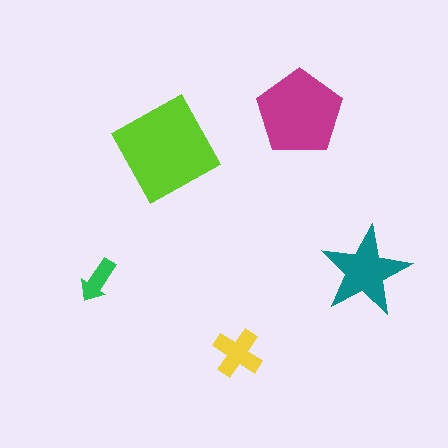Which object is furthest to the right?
The teal star is rightmost.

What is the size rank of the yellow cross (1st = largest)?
4th.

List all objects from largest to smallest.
The lime diamond, the magenta pentagon, the teal star, the yellow cross, the green arrow.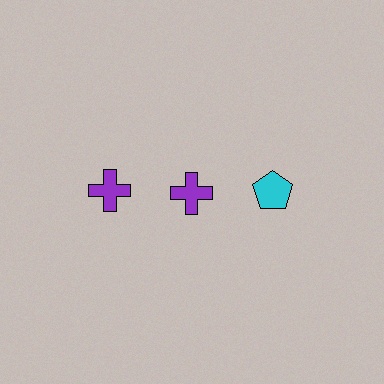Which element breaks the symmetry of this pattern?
The cyan pentagon in the top row, center column breaks the symmetry. All other shapes are purple crosses.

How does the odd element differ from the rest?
It differs in both color (cyan instead of purple) and shape (pentagon instead of cross).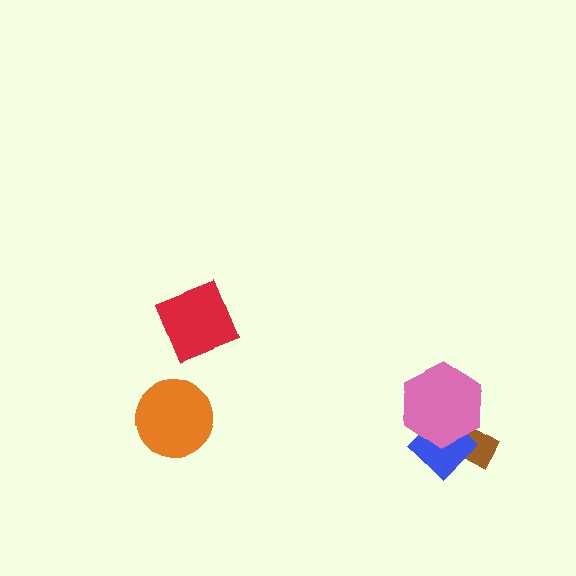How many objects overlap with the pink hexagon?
2 objects overlap with the pink hexagon.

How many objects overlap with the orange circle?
0 objects overlap with the orange circle.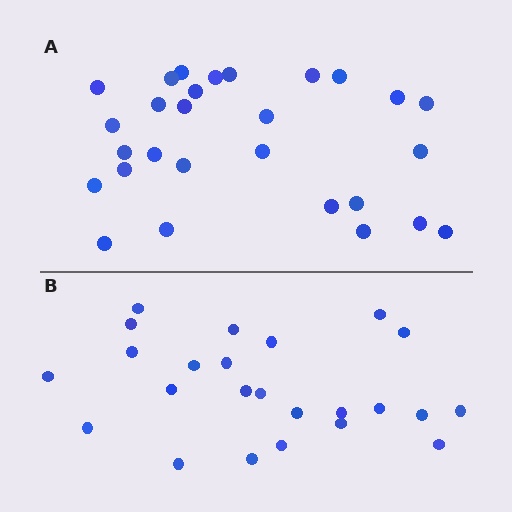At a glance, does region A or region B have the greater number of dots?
Region A (the top region) has more dots.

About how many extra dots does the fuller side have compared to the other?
Region A has about 4 more dots than region B.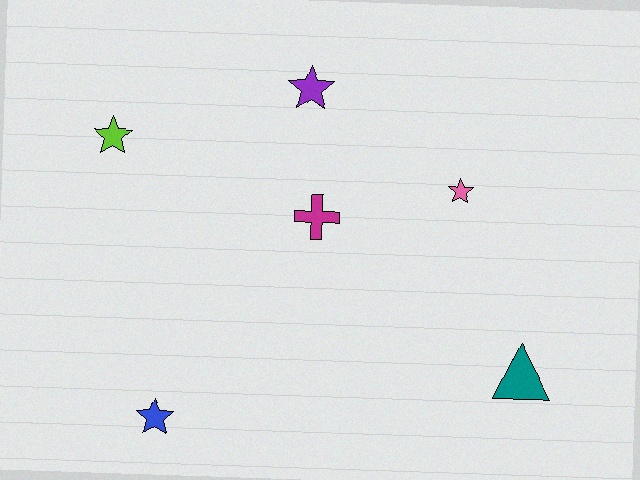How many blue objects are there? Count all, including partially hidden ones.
There is 1 blue object.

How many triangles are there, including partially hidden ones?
There is 1 triangle.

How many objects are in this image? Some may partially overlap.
There are 6 objects.